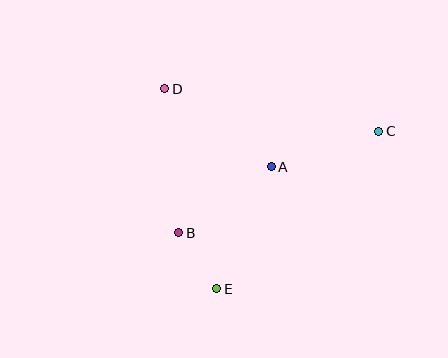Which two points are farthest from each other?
Points C and E are farthest from each other.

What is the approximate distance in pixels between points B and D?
The distance between B and D is approximately 145 pixels.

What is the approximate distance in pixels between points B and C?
The distance between B and C is approximately 224 pixels.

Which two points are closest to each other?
Points B and E are closest to each other.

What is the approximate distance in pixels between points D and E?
The distance between D and E is approximately 207 pixels.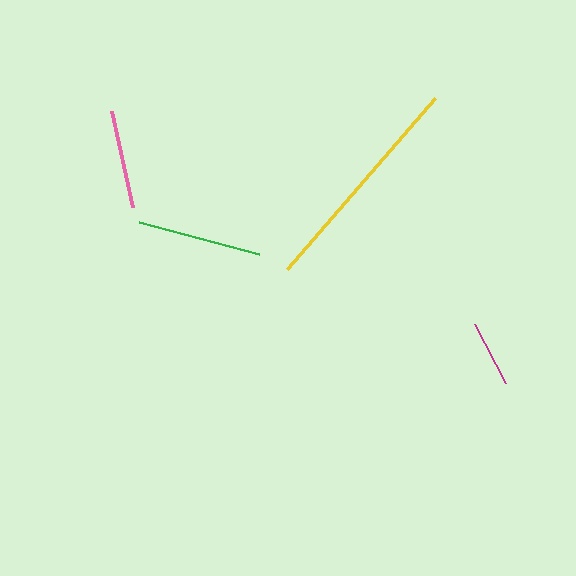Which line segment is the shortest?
The magenta line is the shortest at approximately 67 pixels.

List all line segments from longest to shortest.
From longest to shortest: yellow, green, pink, magenta.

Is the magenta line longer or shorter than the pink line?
The pink line is longer than the magenta line.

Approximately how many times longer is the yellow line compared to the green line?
The yellow line is approximately 1.8 times the length of the green line.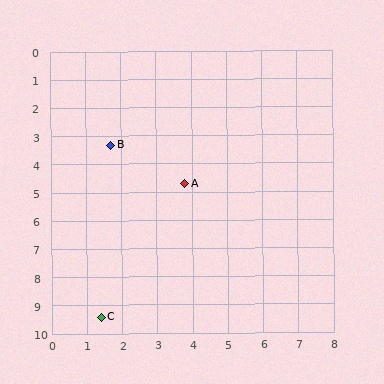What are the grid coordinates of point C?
Point C is at approximately (1.4, 9.4).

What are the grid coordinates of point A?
Point A is at approximately (3.8, 4.7).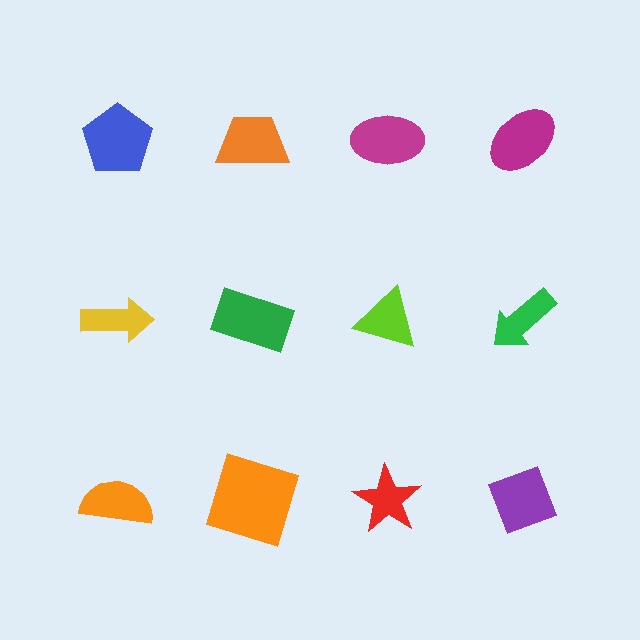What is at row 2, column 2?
A green rectangle.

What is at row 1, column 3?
A magenta ellipse.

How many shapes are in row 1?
4 shapes.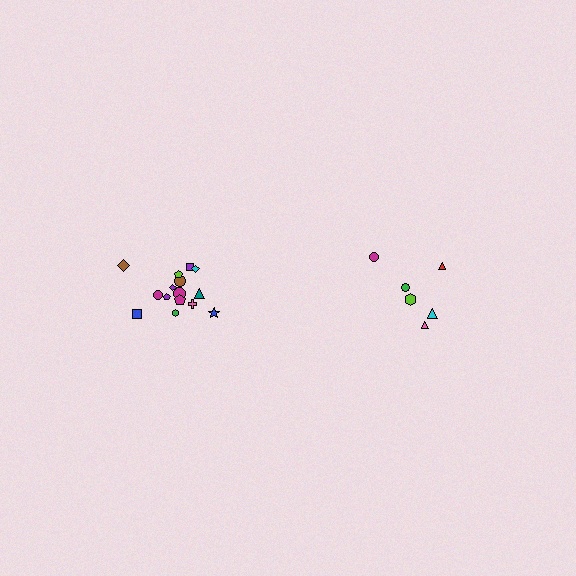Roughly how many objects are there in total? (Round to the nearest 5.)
Roughly 20 objects in total.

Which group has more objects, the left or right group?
The left group.